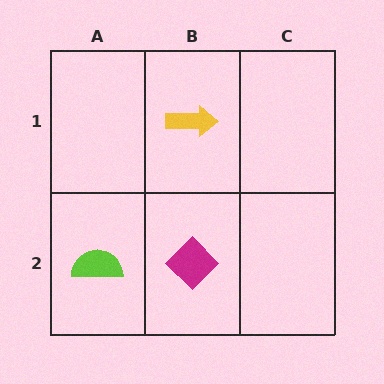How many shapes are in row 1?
1 shape.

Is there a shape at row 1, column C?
No, that cell is empty.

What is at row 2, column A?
A lime semicircle.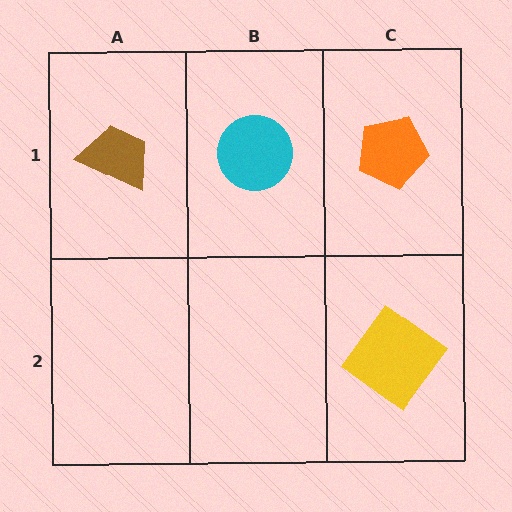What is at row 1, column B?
A cyan circle.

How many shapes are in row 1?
3 shapes.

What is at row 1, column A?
A brown trapezoid.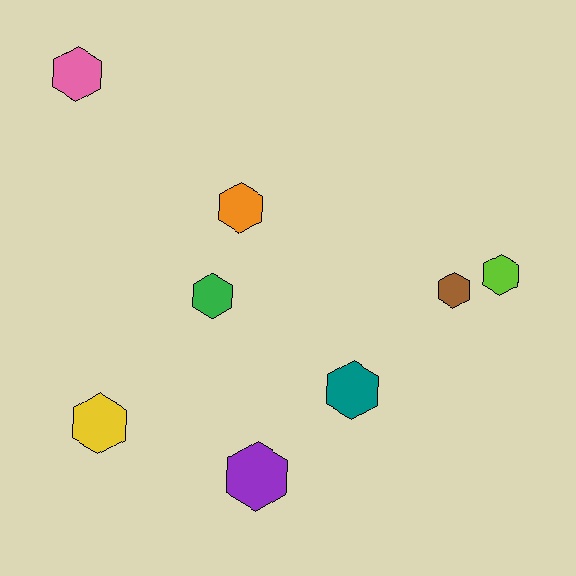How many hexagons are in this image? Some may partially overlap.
There are 8 hexagons.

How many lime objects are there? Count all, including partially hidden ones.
There is 1 lime object.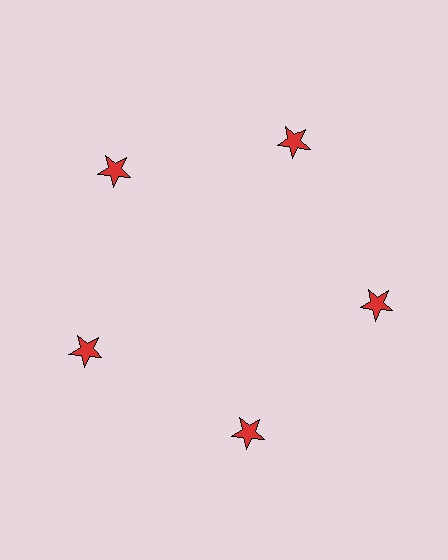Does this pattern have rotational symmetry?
Yes, this pattern has 5-fold rotational symmetry. It looks the same after rotating 72 degrees around the center.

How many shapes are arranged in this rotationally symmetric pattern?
There are 5 shapes, arranged in 5 groups of 1.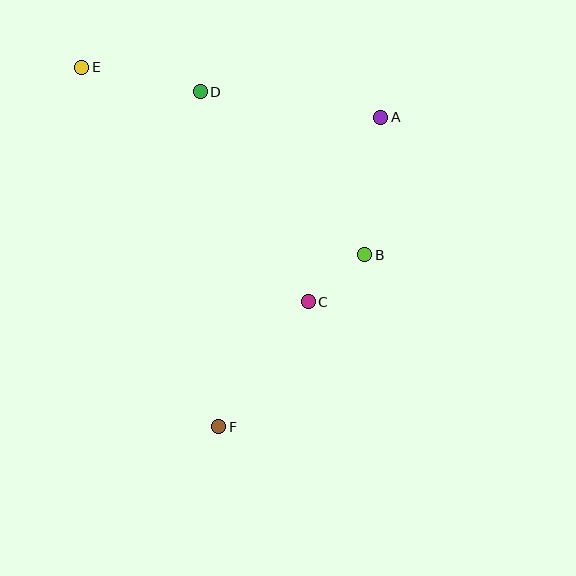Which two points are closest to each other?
Points B and C are closest to each other.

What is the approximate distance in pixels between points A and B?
The distance between A and B is approximately 138 pixels.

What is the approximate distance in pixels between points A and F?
The distance between A and F is approximately 350 pixels.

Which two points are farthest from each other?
Points E and F are farthest from each other.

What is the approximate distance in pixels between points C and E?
The distance between C and E is approximately 326 pixels.